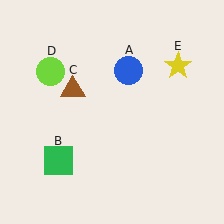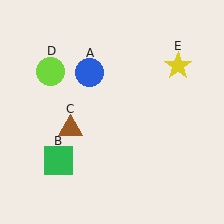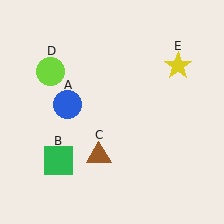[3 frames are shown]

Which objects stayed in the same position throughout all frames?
Green square (object B) and lime circle (object D) and yellow star (object E) remained stationary.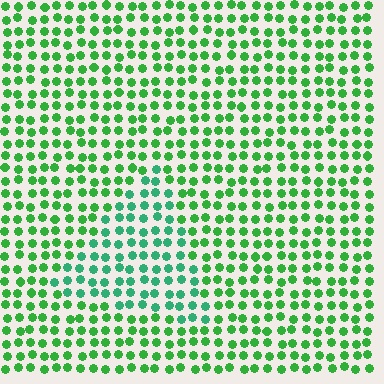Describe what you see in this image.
The image is filled with small green elements in a uniform arrangement. A triangle-shaped region is visible where the elements are tinted to a slightly different hue, forming a subtle color boundary.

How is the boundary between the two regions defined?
The boundary is defined purely by a slight shift in hue (about 28 degrees). Spacing, size, and orientation are identical on both sides.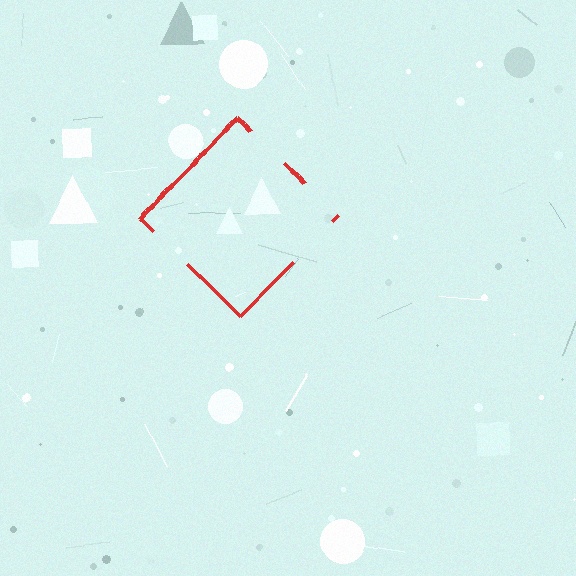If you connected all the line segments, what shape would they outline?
They would outline a diamond.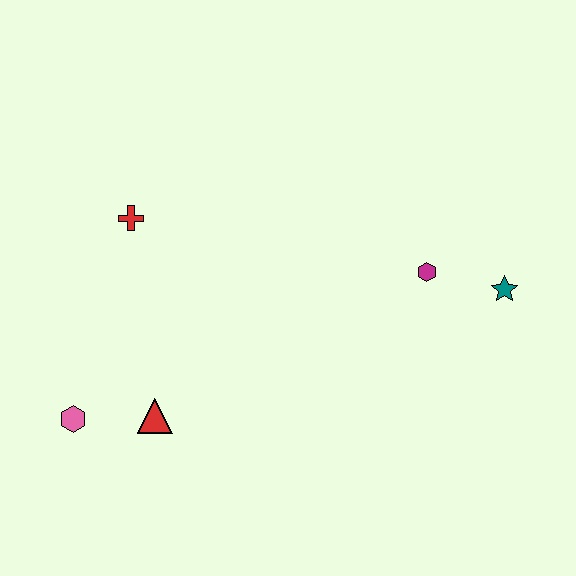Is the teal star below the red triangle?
No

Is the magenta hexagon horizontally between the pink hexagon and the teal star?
Yes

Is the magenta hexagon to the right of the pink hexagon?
Yes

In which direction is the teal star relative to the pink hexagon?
The teal star is to the right of the pink hexagon.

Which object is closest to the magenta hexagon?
The teal star is closest to the magenta hexagon.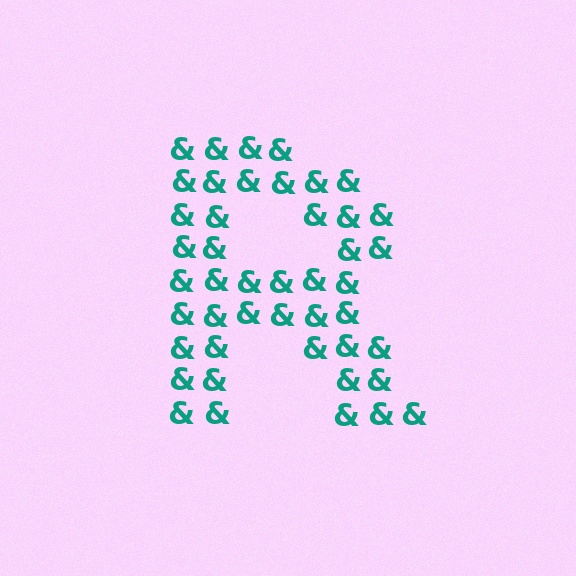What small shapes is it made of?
It is made of small ampersands.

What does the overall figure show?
The overall figure shows the letter R.